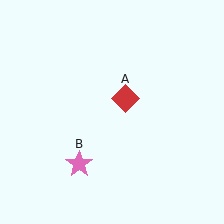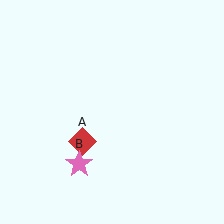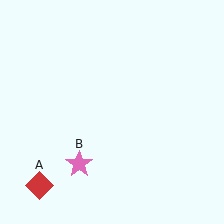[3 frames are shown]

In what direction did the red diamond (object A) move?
The red diamond (object A) moved down and to the left.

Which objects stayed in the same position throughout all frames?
Pink star (object B) remained stationary.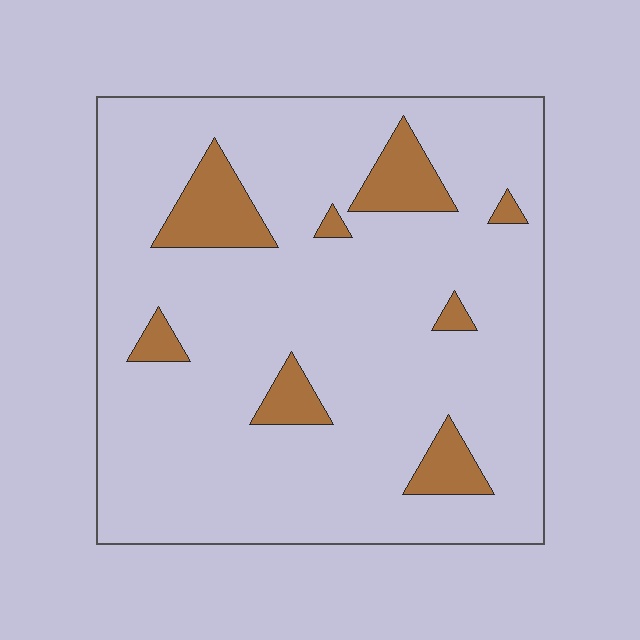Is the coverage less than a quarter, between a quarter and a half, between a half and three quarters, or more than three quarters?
Less than a quarter.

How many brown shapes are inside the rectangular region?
8.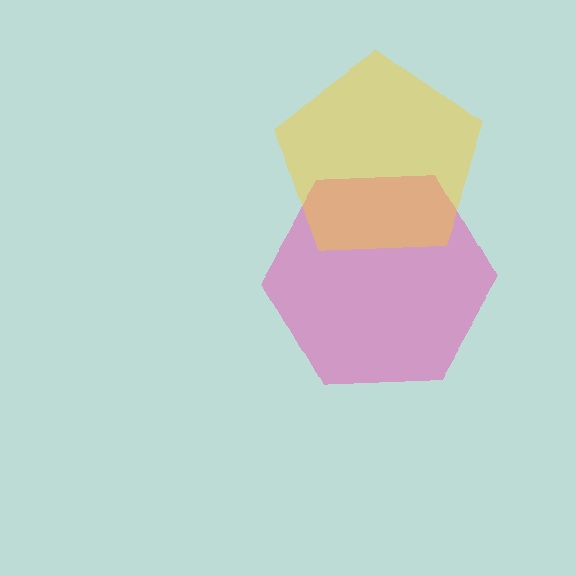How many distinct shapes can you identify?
There are 2 distinct shapes: a pink hexagon, a yellow pentagon.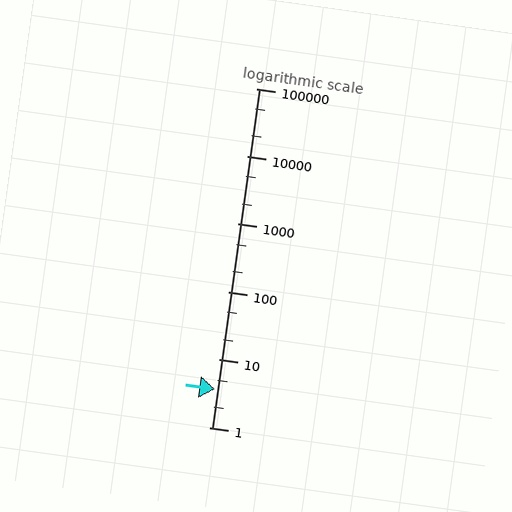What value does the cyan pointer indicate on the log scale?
The pointer indicates approximately 3.6.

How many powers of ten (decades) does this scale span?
The scale spans 5 decades, from 1 to 100000.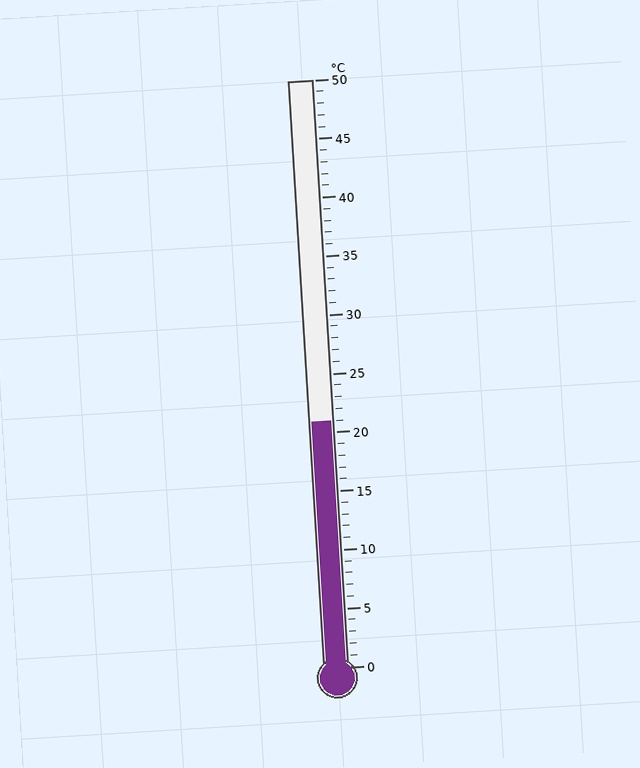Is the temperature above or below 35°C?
The temperature is below 35°C.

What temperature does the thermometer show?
The thermometer shows approximately 21°C.